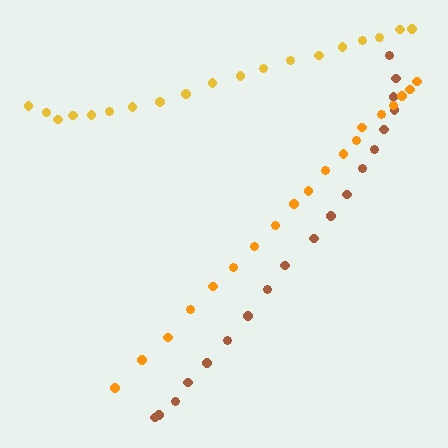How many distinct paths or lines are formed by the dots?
There are 3 distinct paths.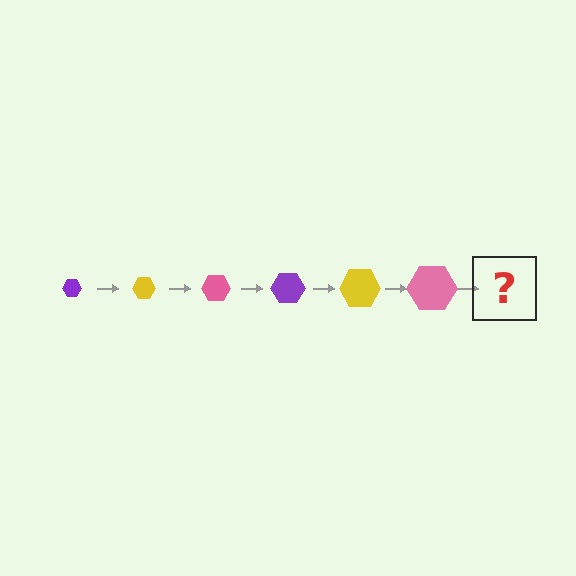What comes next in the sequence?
The next element should be a purple hexagon, larger than the previous one.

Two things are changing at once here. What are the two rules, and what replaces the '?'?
The two rules are that the hexagon grows larger each step and the color cycles through purple, yellow, and pink. The '?' should be a purple hexagon, larger than the previous one.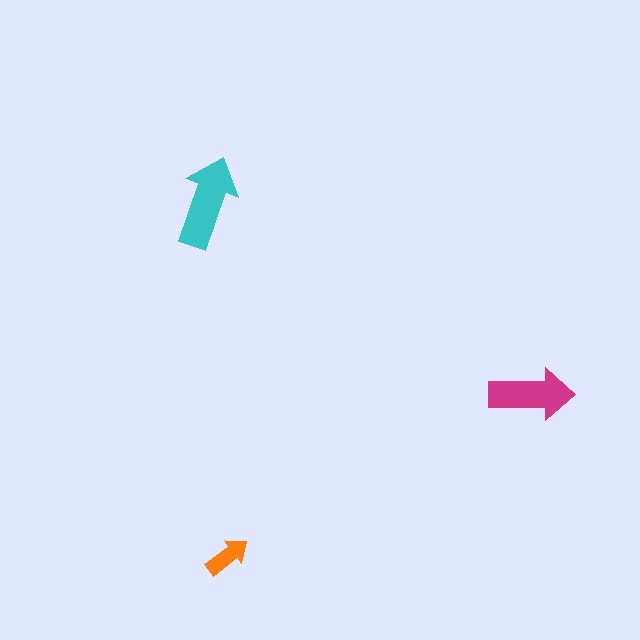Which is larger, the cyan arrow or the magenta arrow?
The cyan one.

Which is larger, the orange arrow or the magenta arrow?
The magenta one.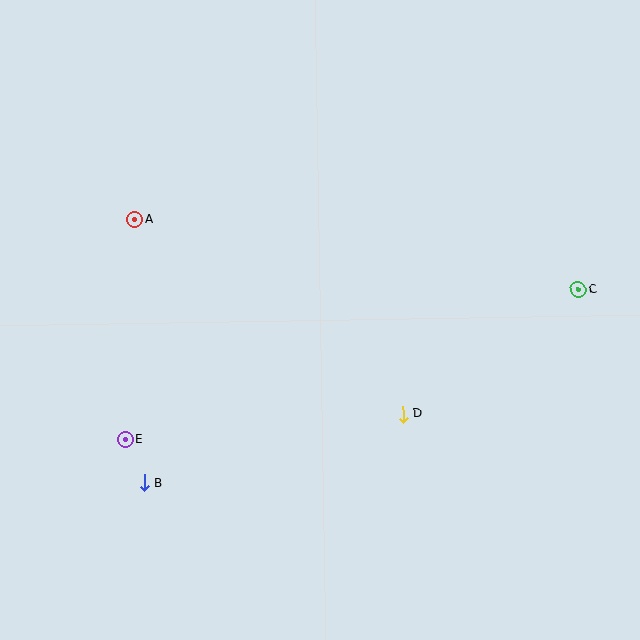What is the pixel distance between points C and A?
The distance between C and A is 449 pixels.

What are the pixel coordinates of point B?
Point B is at (144, 483).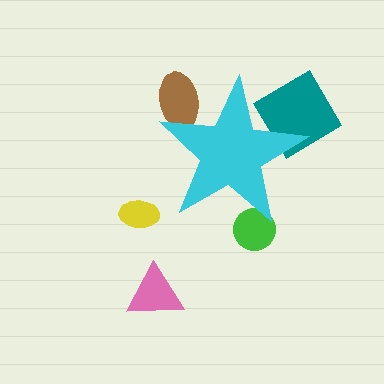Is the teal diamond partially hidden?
Yes, the teal diamond is partially hidden behind the cyan star.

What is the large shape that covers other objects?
A cyan star.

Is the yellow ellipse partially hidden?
No, the yellow ellipse is fully visible.